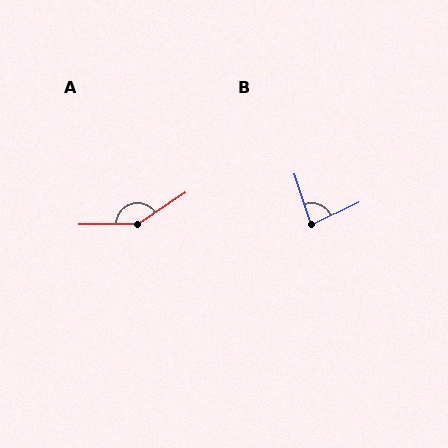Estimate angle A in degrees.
Approximately 147 degrees.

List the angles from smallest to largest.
B (84°), A (147°).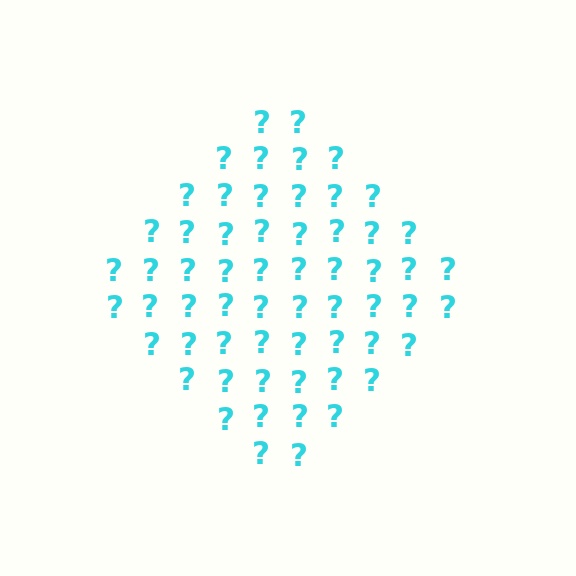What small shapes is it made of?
It is made of small question marks.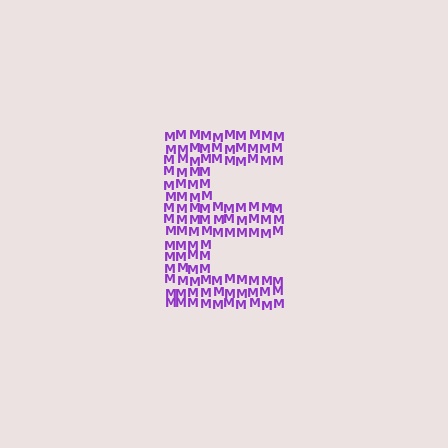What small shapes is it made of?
It is made of small letter M's.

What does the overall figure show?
The overall figure shows the letter E.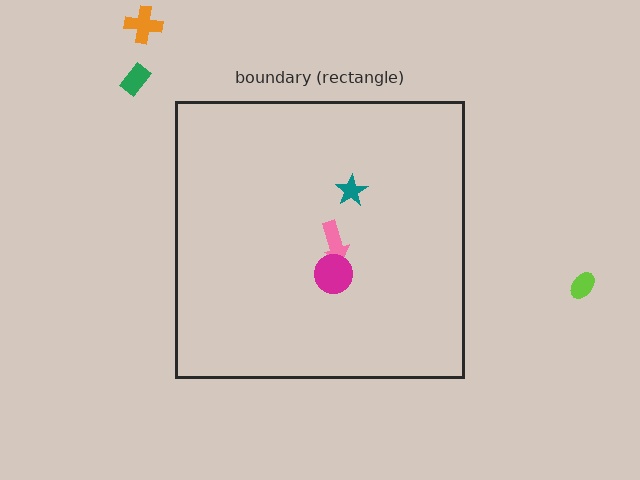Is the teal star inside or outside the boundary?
Inside.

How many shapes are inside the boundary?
3 inside, 3 outside.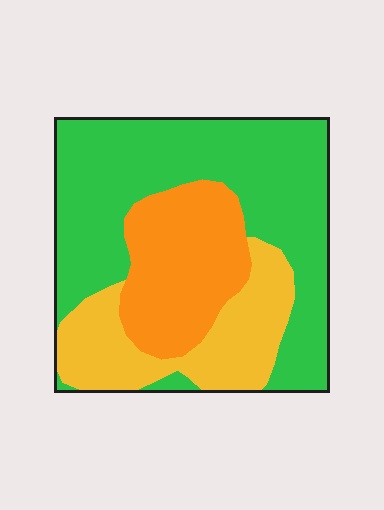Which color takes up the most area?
Green, at roughly 55%.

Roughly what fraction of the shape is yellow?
Yellow covers around 25% of the shape.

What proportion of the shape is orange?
Orange covers 23% of the shape.